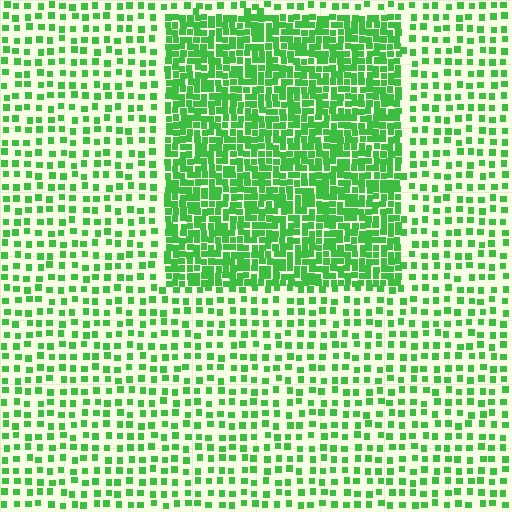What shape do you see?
I see a rectangle.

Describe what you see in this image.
The image contains small green elements arranged at two different densities. A rectangle-shaped region is visible where the elements are more densely packed than the surrounding area.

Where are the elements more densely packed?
The elements are more densely packed inside the rectangle boundary.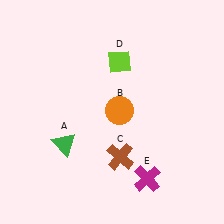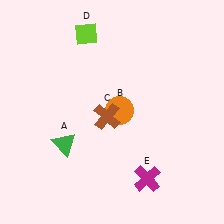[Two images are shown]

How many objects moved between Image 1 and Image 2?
2 objects moved between the two images.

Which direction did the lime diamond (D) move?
The lime diamond (D) moved left.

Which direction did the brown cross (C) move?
The brown cross (C) moved up.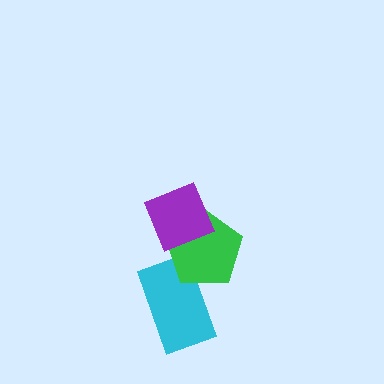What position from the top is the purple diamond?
The purple diamond is 1st from the top.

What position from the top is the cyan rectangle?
The cyan rectangle is 3rd from the top.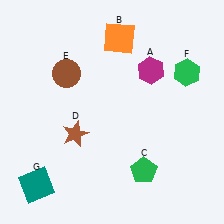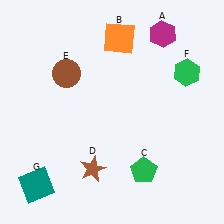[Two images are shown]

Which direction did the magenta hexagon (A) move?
The magenta hexagon (A) moved up.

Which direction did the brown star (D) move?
The brown star (D) moved down.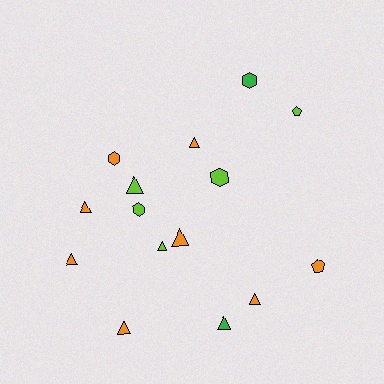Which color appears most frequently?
Orange, with 8 objects.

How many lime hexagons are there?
There are 2 lime hexagons.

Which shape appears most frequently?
Triangle, with 9 objects.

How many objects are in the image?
There are 15 objects.